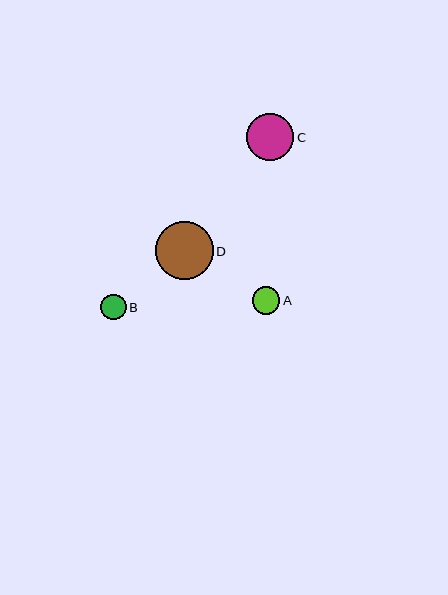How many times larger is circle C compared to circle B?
Circle C is approximately 1.8 times the size of circle B.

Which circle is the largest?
Circle D is the largest with a size of approximately 58 pixels.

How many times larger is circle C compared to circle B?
Circle C is approximately 1.8 times the size of circle B.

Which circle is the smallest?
Circle B is the smallest with a size of approximately 26 pixels.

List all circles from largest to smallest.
From largest to smallest: D, C, A, B.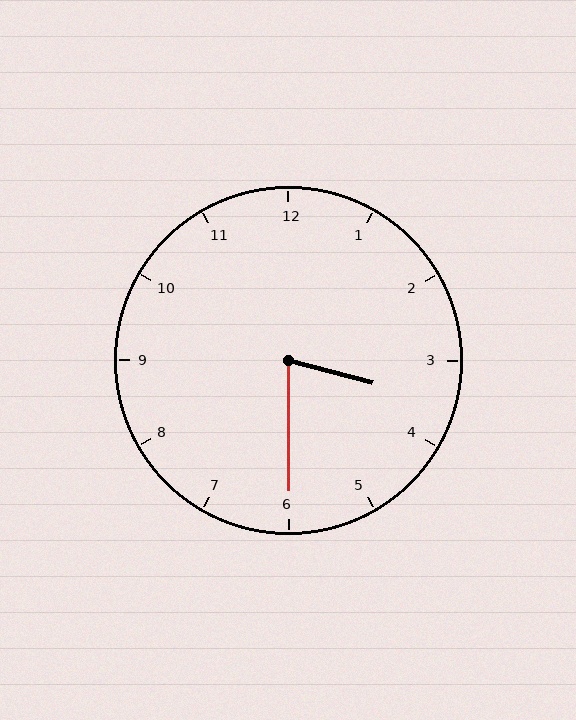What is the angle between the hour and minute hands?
Approximately 75 degrees.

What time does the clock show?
3:30.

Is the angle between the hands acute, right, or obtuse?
It is acute.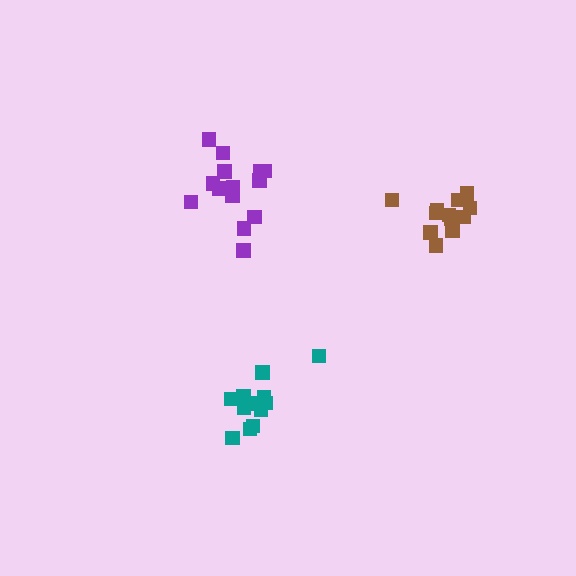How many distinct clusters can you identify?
There are 3 distinct clusters.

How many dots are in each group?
Group 1: 14 dots, Group 2: 12 dots, Group 3: 12 dots (38 total).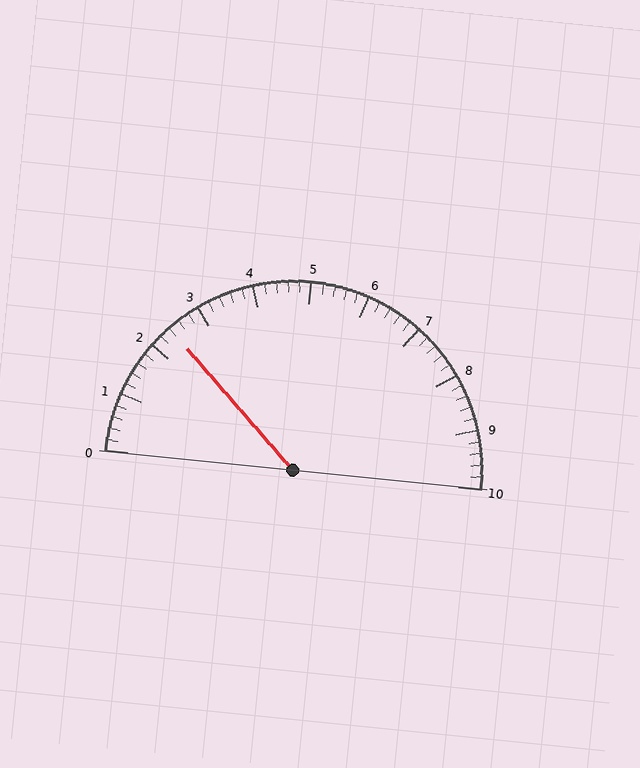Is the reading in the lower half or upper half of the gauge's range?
The reading is in the lower half of the range (0 to 10).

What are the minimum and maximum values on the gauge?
The gauge ranges from 0 to 10.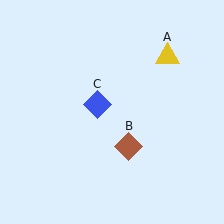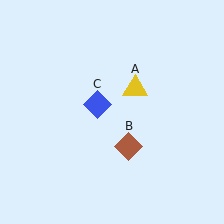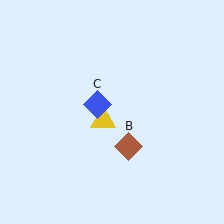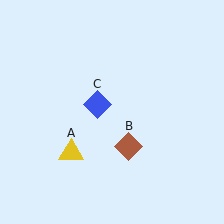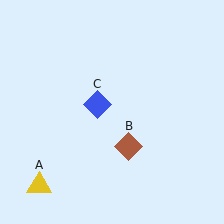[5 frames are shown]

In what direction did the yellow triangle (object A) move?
The yellow triangle (object A) moved down and to the left.